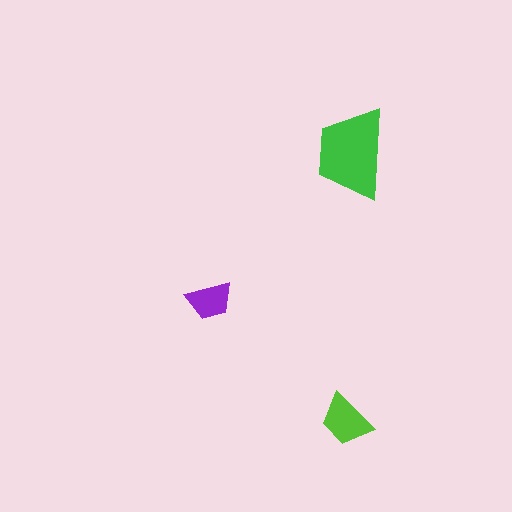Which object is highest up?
The green trapezoid is topmost.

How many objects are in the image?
There are 3 objects in the image.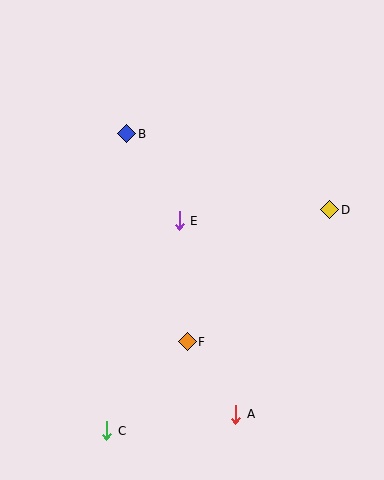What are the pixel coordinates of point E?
Point E is at (179, 221).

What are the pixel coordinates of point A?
Point A is at (236, 414).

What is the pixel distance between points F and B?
The distance between F and B is 216 pixels.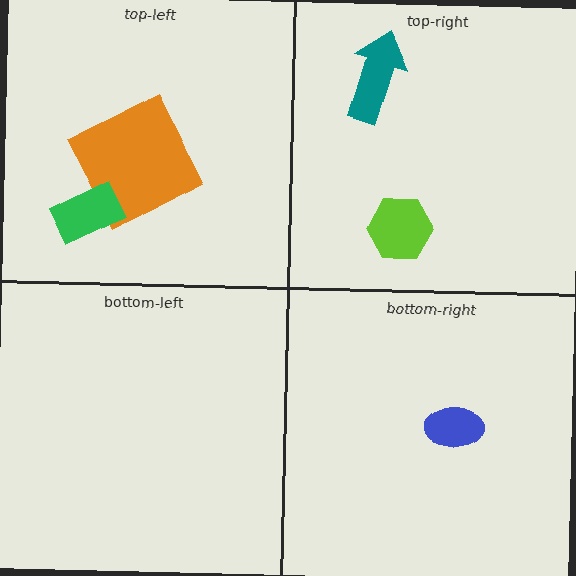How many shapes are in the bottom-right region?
1.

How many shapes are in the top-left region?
2.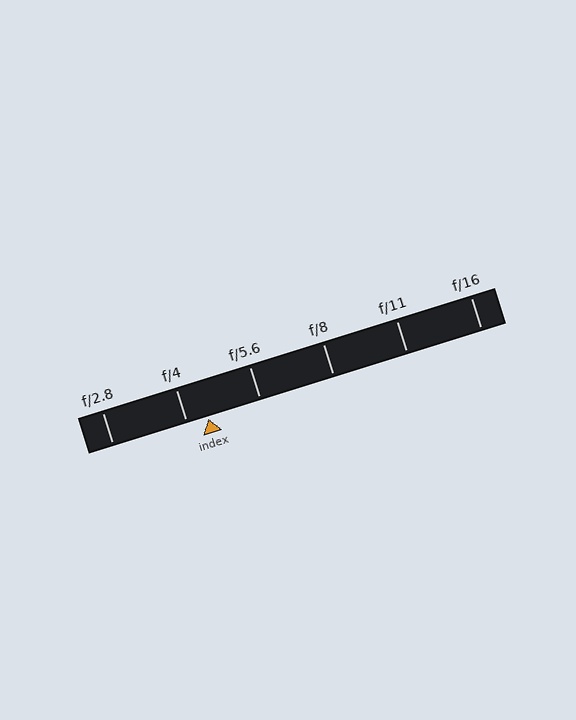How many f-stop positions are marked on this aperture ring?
There are 6 f-stop positions marked.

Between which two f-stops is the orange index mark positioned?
The index mark is between f/4 and f/5.6.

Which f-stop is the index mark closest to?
The index mark is closest to f/4.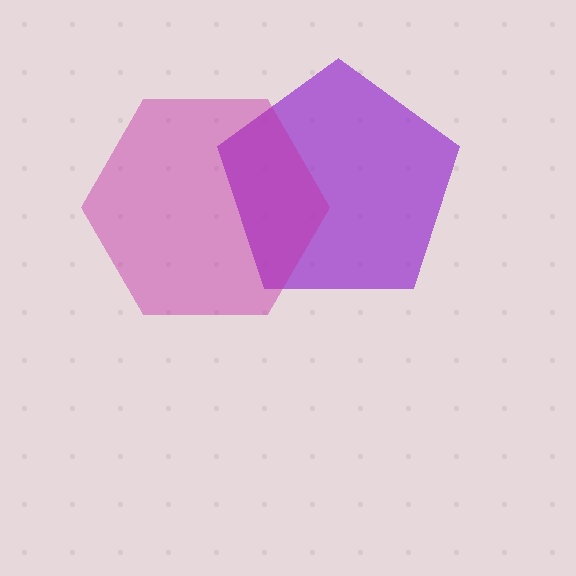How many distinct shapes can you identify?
There are 2 distinct shapes: a purple pentagon, a magenta hexagon.